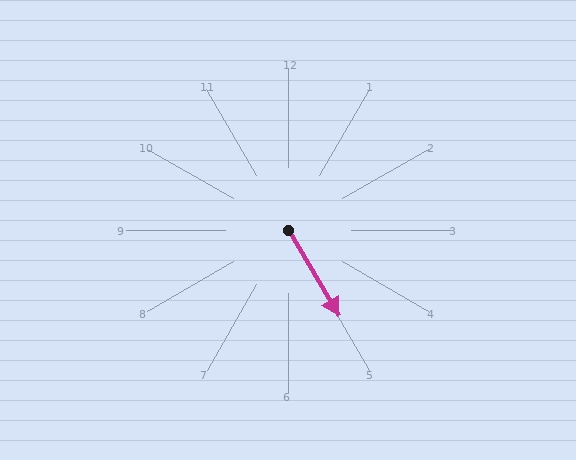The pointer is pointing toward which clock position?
Roughly 5 o'clock.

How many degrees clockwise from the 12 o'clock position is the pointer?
Approximately 149 degrees.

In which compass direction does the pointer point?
Southeast.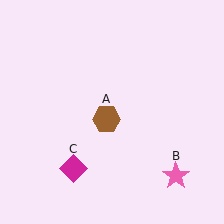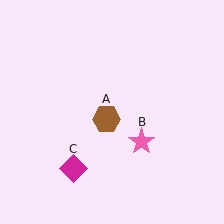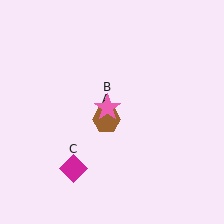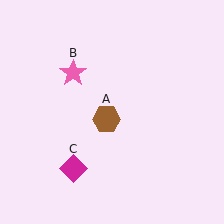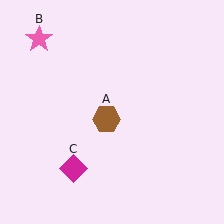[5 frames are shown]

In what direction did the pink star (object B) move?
The pink star (object B) moved up and to the left.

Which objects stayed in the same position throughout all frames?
Brown hexagon (object A) and magenta diamond (object C) remained stationary.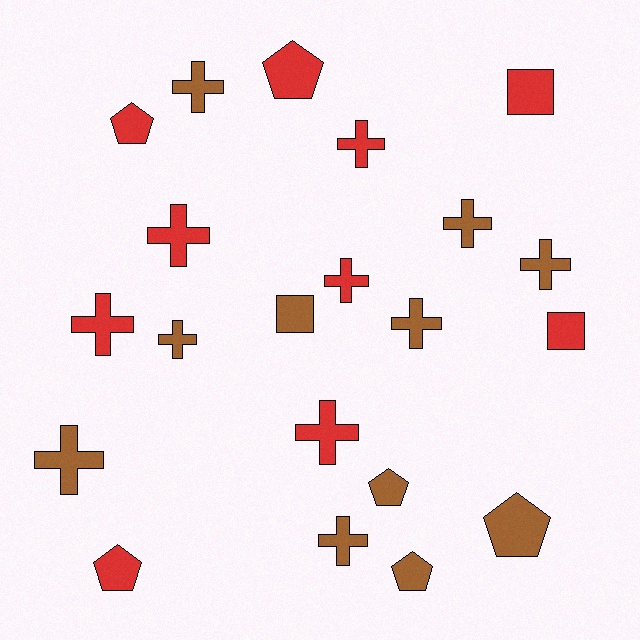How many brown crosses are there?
There are 7 brown crosses.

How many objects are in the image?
There are 21 objects.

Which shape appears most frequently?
Cross, with 12 objects.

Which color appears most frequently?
Brown, with 11 objects.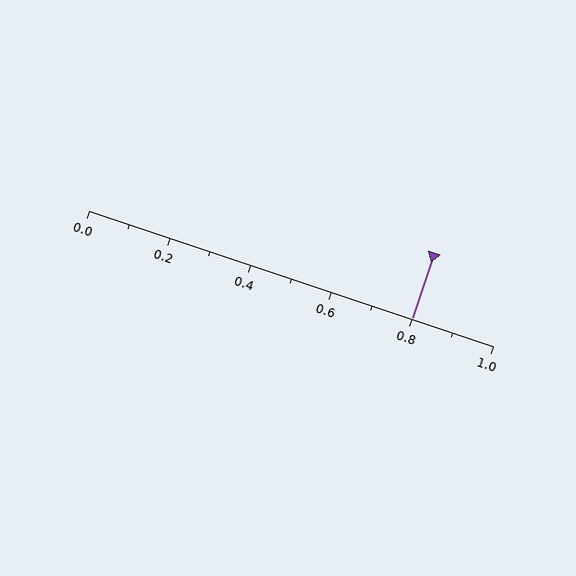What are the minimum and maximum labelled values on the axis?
The axis runs from 0.0 to 1.0.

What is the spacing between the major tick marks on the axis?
The major ticks are spaced 0.2 apart.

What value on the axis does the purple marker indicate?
The marker indicates approximately 0.8.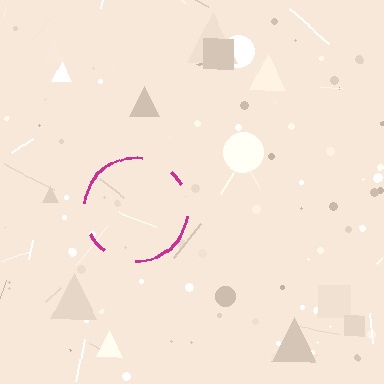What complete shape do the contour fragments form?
The contour fragments form a circle.